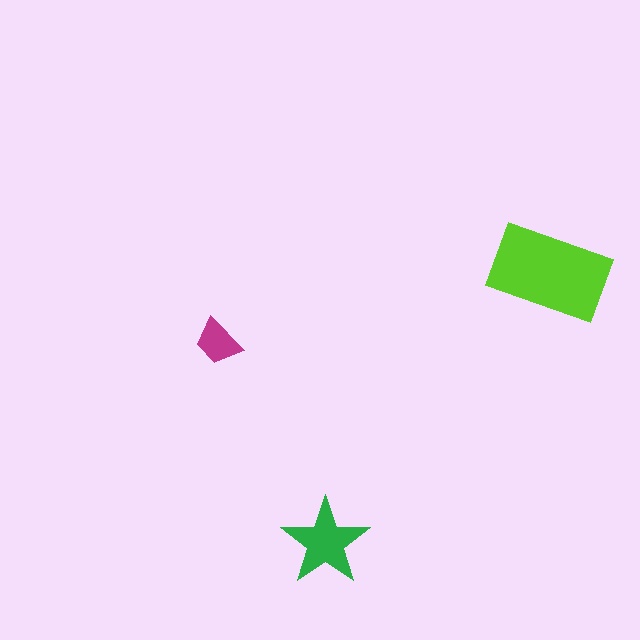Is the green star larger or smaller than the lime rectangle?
Smaller.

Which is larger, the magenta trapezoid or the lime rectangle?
The lime rectangle.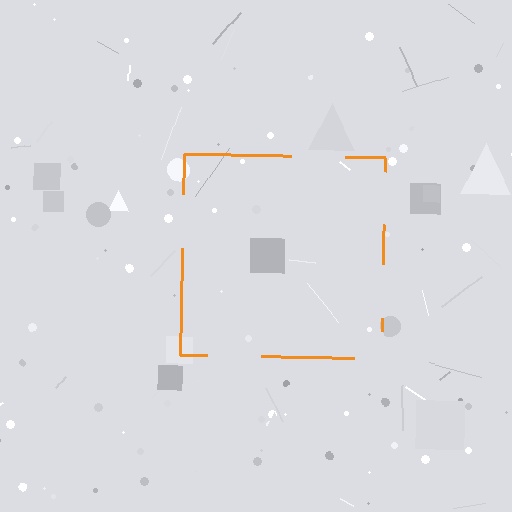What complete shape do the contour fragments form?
The contour fragments form a square.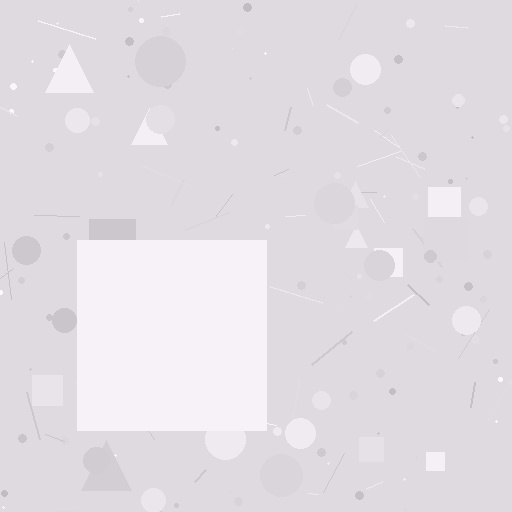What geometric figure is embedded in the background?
A square is embedded in the background.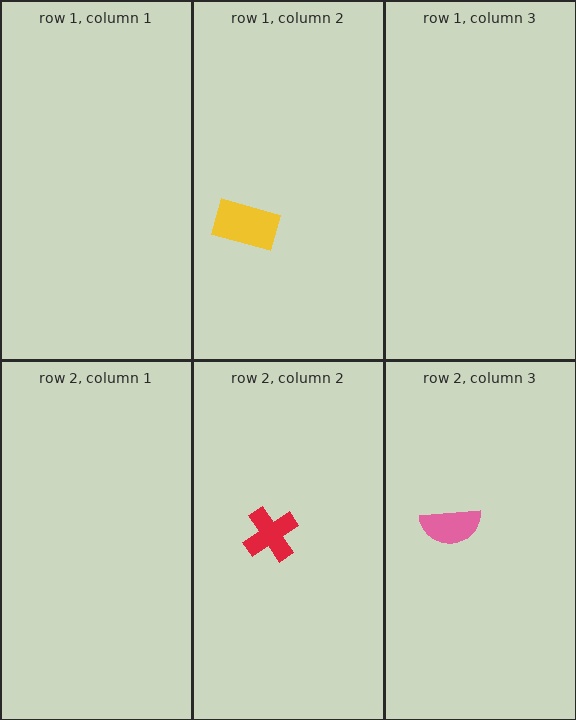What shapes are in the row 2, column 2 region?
The red cross.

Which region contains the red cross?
The row 2, column 2 region.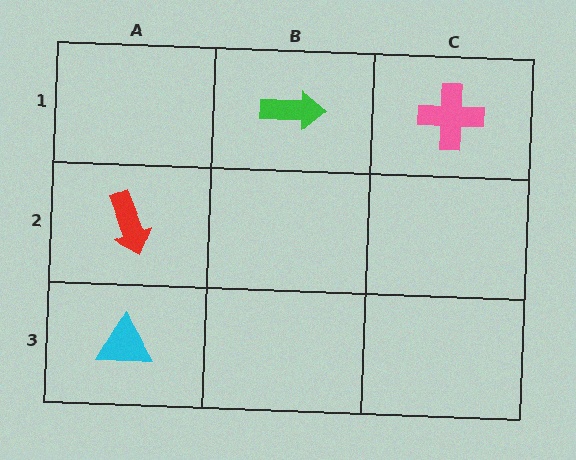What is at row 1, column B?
A green arrow.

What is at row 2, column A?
A red arrow.